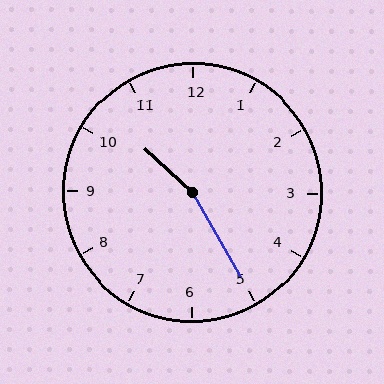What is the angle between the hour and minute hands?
Approximately 162 degrees.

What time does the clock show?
10:25.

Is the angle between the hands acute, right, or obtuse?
It is obtuse.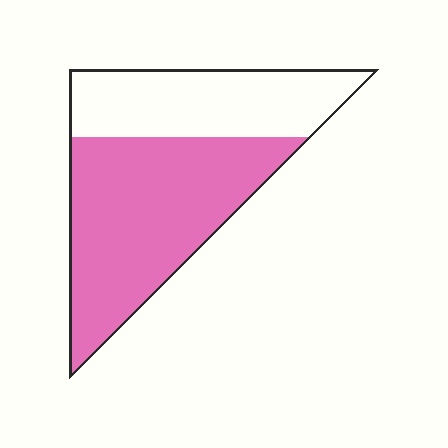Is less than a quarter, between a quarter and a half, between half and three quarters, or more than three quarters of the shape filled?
Between half and three quarters.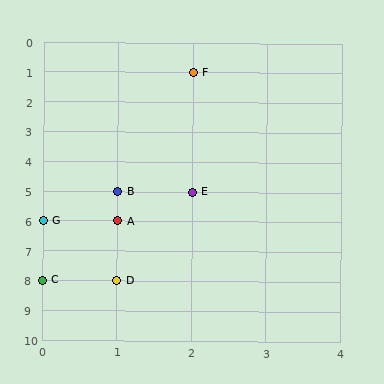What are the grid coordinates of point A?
Point A is at grid coordinates (1, 6).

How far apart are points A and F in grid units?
Points A and F are 1 column and 5 rows apart (about 5.1 grid units diagonally).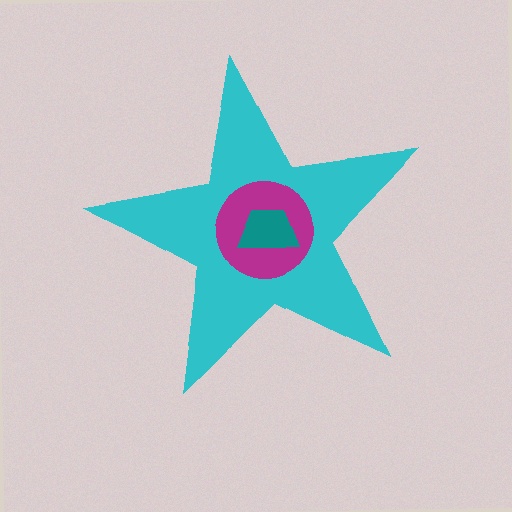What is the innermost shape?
The teal trapezoid.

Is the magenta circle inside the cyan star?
Yes.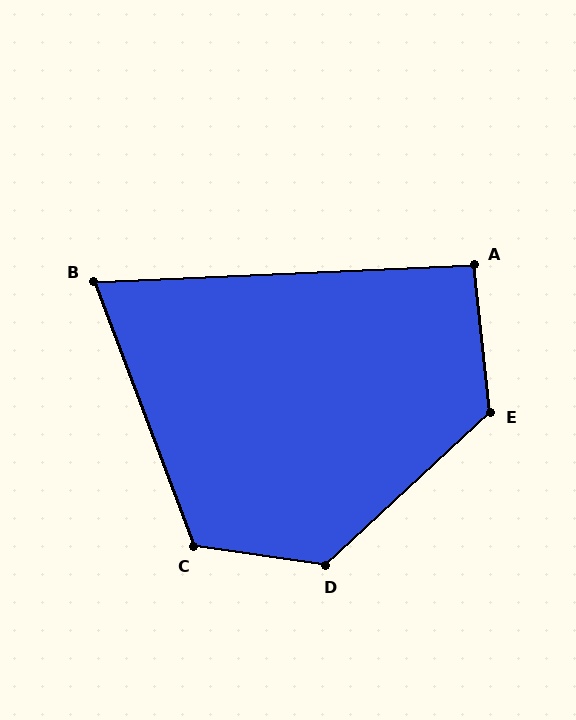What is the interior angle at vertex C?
Approximately 119 degrees (obtuse).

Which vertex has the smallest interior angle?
B, at approximately 72 degrees.